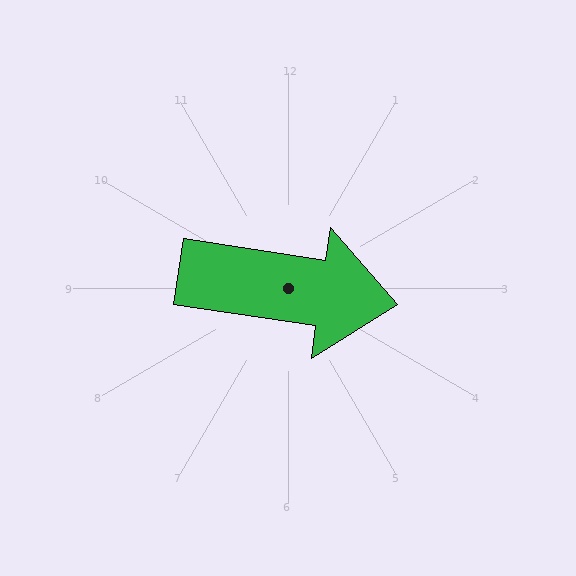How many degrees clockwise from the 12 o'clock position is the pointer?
Approximately 98 degrees.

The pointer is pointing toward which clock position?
Roughly 3 o'clock.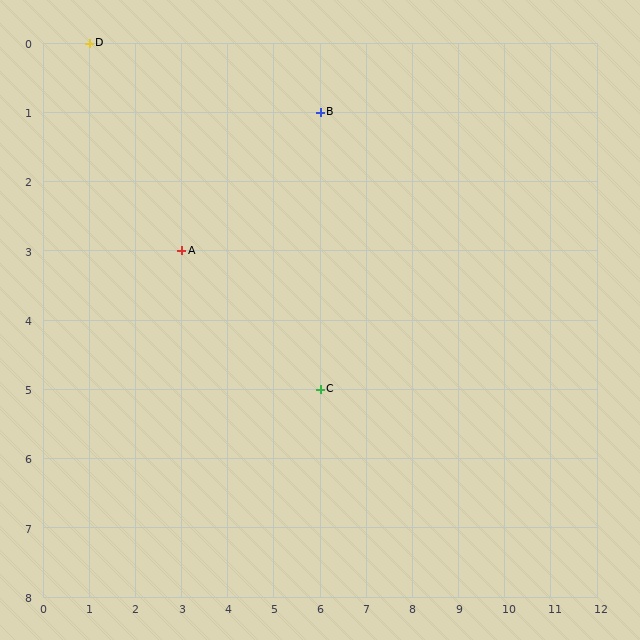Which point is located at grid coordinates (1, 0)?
Point D is at (1, 0).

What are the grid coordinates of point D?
Point D is at grid coordinates (1, 0).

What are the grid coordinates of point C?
Point C is at grid coordinates (6, 5).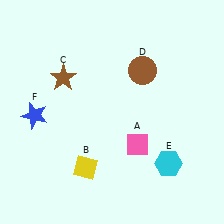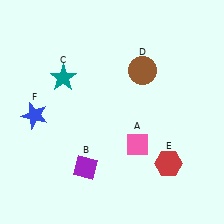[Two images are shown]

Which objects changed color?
B changed from yellow to purple. C changed from brown to teal. E changed from cyan to red.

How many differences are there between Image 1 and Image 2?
There are 3 differences between the two images.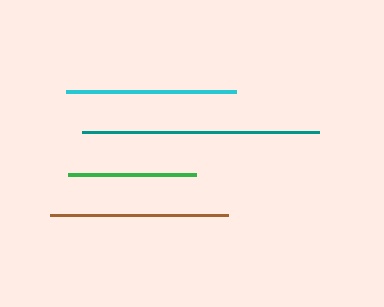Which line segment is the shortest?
The green line is the shortest at approximately 128 pixels.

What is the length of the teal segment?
The teal segment is approximately 236 pixels long.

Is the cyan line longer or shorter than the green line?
The cyan line is longer than the green line.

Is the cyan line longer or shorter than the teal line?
The teal line is longer than the cyan line.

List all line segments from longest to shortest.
From longest to shortest: teal, brown, cyan, green.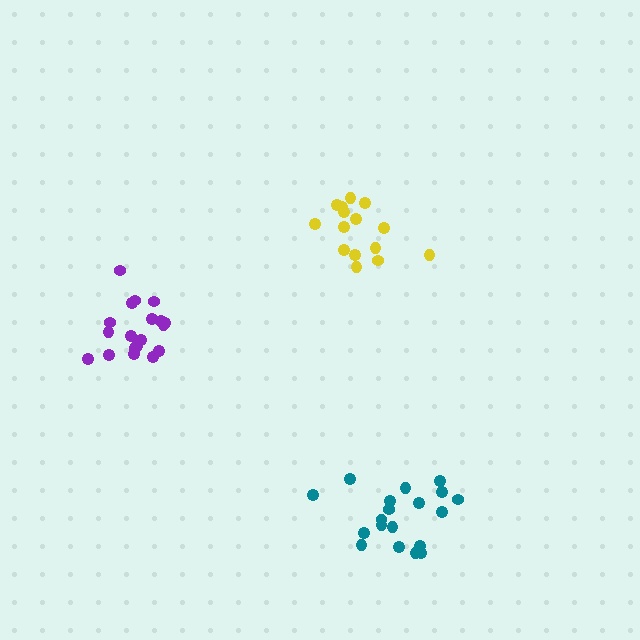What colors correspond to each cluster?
The clusters are colored: yellow, purple, teal.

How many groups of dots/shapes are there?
There are 3 groups.